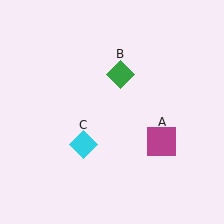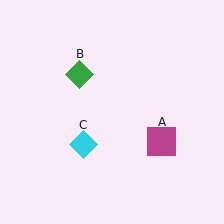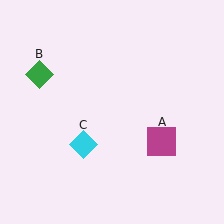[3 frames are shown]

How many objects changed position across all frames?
1 object changed position: green diamond (object B).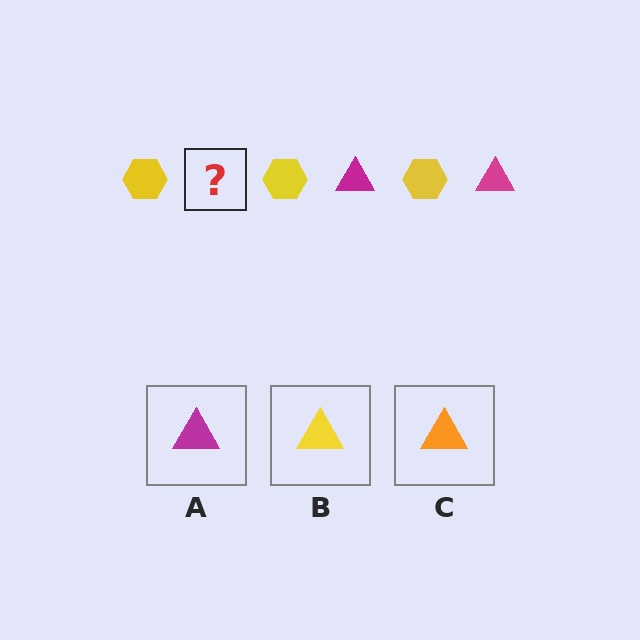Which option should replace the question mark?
Option A.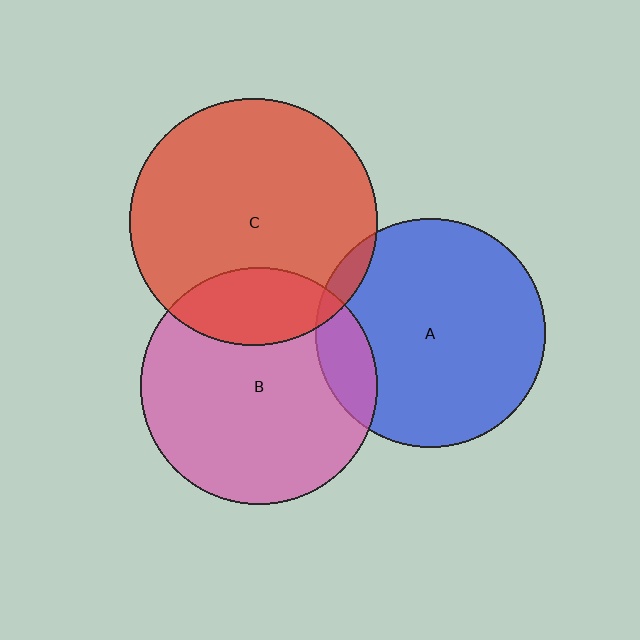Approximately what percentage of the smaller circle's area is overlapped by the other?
Approximately 20%.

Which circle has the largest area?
Circle C (red).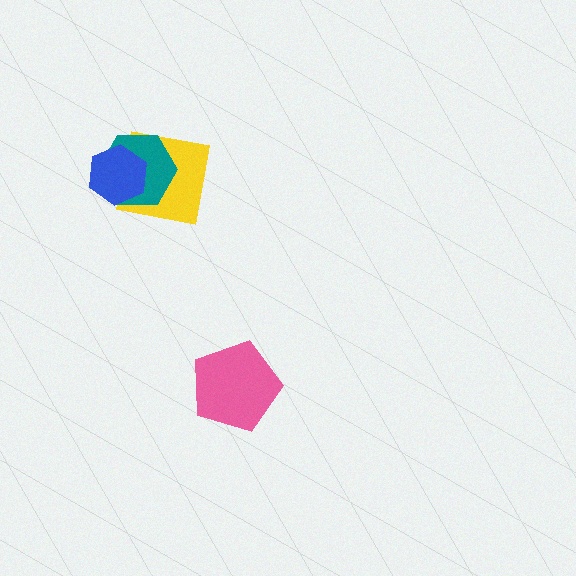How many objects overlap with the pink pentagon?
0 objects overlap with the pink pentagon.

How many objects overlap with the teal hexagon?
2 objects overlap with the teal hexagon.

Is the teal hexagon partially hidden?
Yes, it is partially covered by another shape.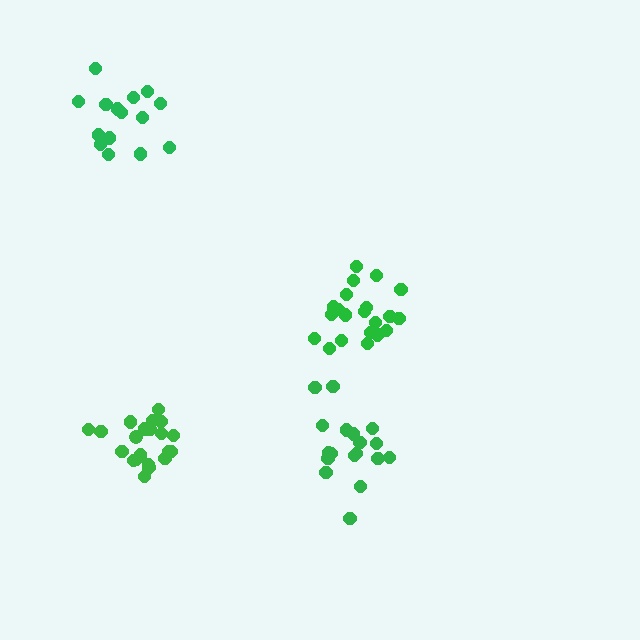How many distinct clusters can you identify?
There are 4 distinct clusters.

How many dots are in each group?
Group 1: 18 dots, Group 2: 21 dots, Group 3: 15 dots, Group 4: 21 dots (75 total).